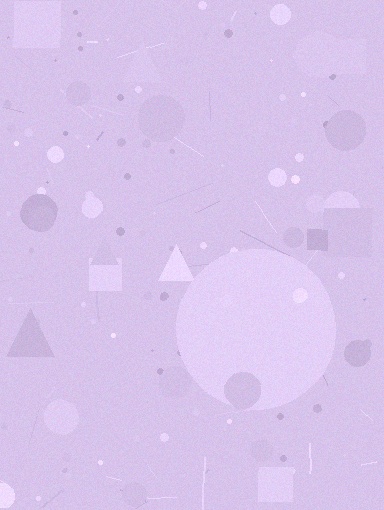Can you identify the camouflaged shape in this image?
The camouflaged shape is a circle.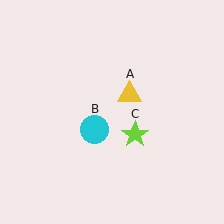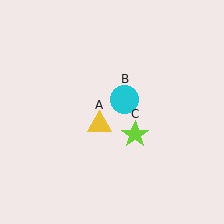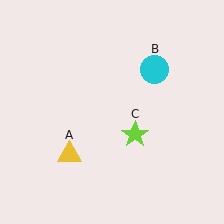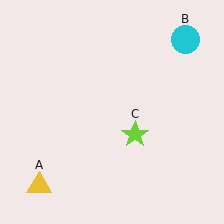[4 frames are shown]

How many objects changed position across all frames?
2 objects changed position: yellow triangle (object A), cyan circle (object B).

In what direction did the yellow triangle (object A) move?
The yellow triangle (object A) moved down and to the left.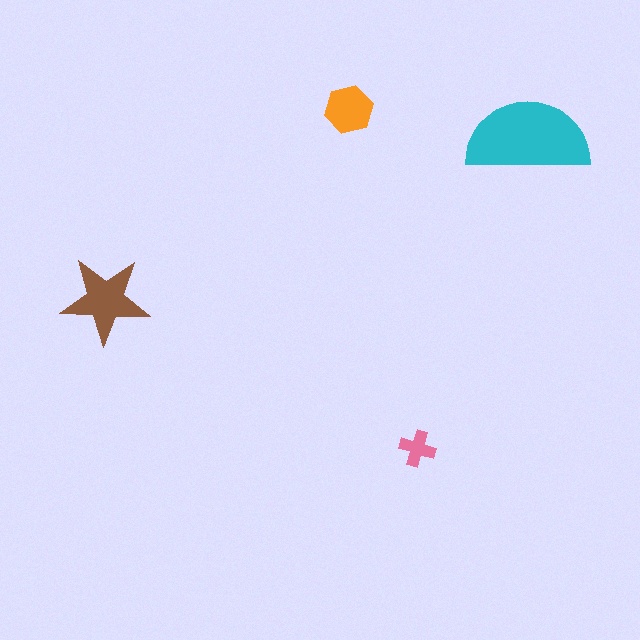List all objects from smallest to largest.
The pink cross, the orange hexagon, the brown star, the cyan semicircle.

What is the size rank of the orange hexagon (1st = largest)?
3rd.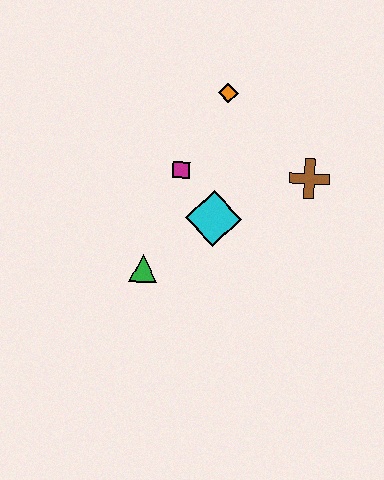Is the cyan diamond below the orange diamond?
Yes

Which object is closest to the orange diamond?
The magenta square is closest to the orange diamond.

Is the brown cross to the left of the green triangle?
No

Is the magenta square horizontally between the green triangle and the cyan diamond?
Yes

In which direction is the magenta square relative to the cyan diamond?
The magenta square is above the cyan diamond.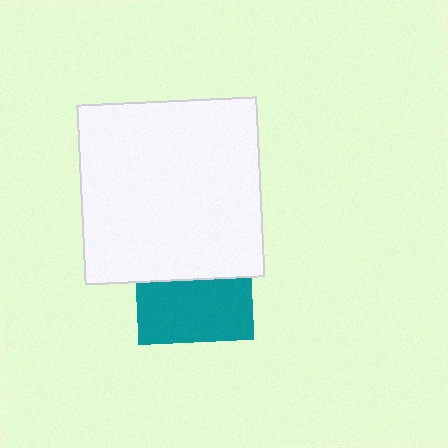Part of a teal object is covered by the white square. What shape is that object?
It is a square.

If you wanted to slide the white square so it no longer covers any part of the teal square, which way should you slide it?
Slide it up — that is the most direct way to separate the two shapes.